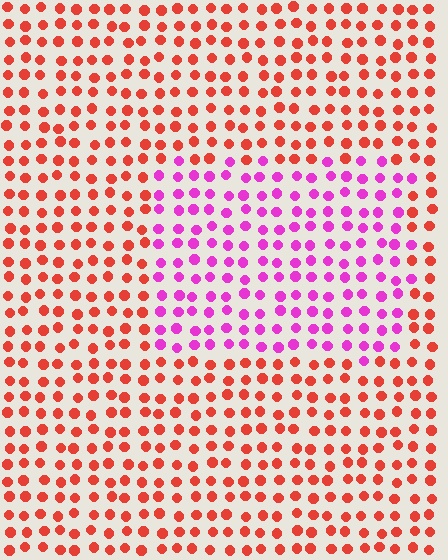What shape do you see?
I see a rectangle.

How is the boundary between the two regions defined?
The boundary is defined purely by a slight shift in hue (about 57 degrees). Spacing, size, and orientation are identical on both sides.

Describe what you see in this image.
The image is filled with small red elements in a uniform arrangement. A rectangle-shaped region is visible where the elements are tinted to a slightly different hue, forming a subtle color boundary.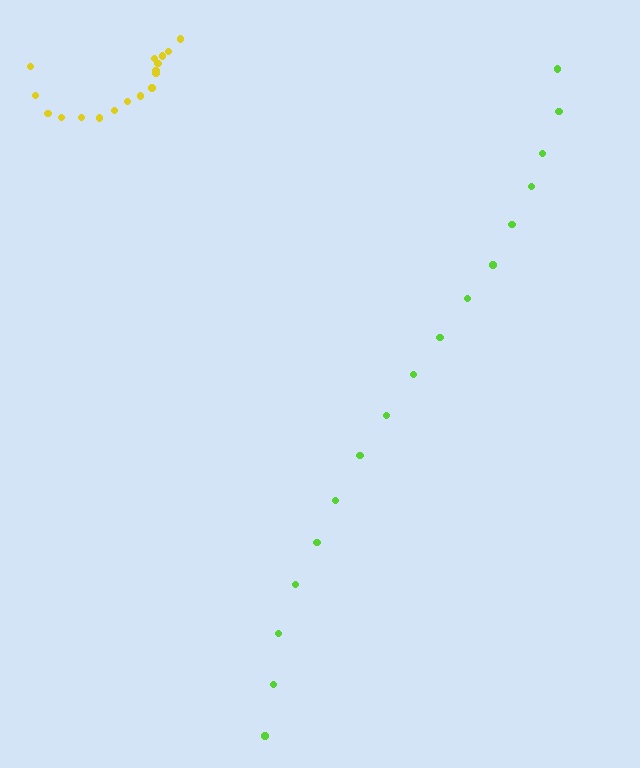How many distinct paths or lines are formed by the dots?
There are 2 distinct paths.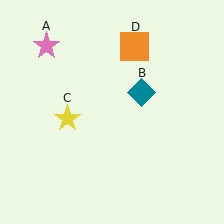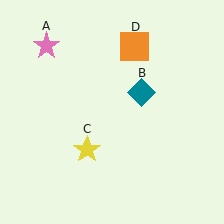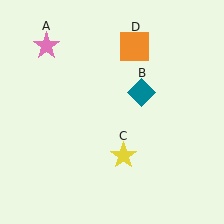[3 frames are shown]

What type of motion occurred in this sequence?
The yellow star (object C) rotated counterclockwise around the center of the scene.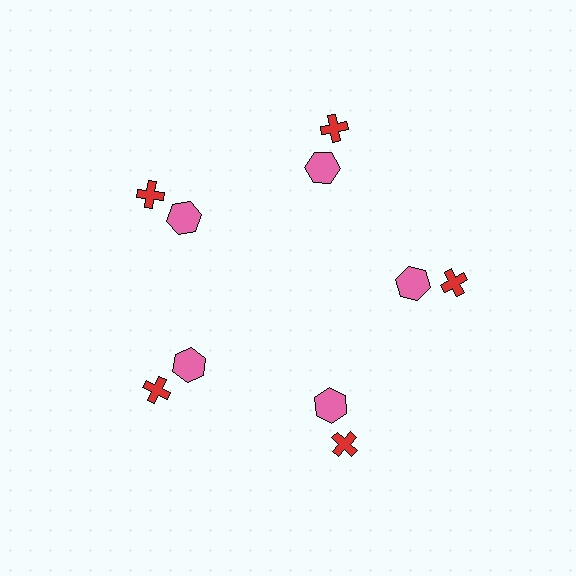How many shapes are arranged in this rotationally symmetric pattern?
There are 10 shapes, arranged in 5 groups of 2.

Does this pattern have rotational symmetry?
Yes, this pattern has 5-fold rotational symmetry. It looks the same after rotating 72 degrees around the center.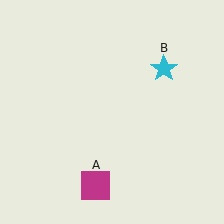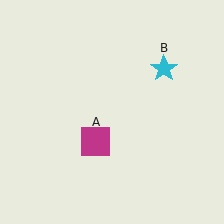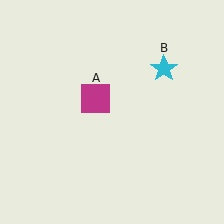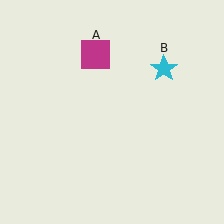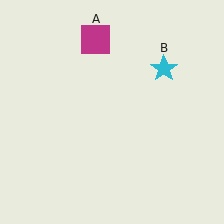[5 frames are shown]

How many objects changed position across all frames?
1 object changed position: magenta square (object A).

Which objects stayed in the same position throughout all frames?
Cyan star (object B) remained stationary.